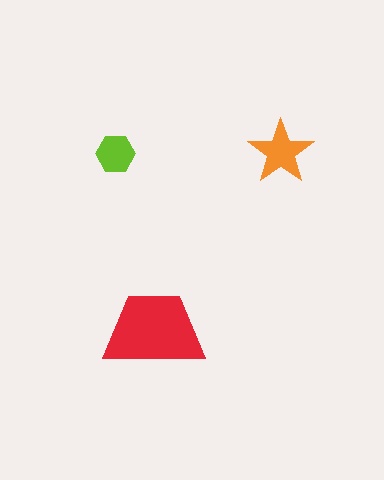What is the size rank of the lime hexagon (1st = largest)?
3rd.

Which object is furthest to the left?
The lime hexagon is leftmost.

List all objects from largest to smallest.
The red trapezoid, the orange star, the lime hexagon.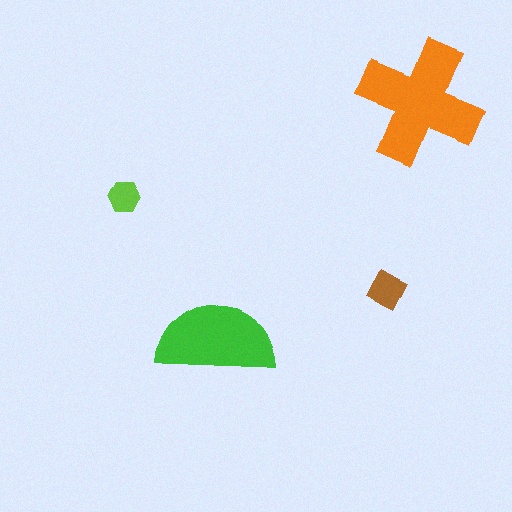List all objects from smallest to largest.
The lime hexagon, the brown square, the green semicircle, the orange cross.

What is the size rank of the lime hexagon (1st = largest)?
4th.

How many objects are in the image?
There are 4 objects in the image.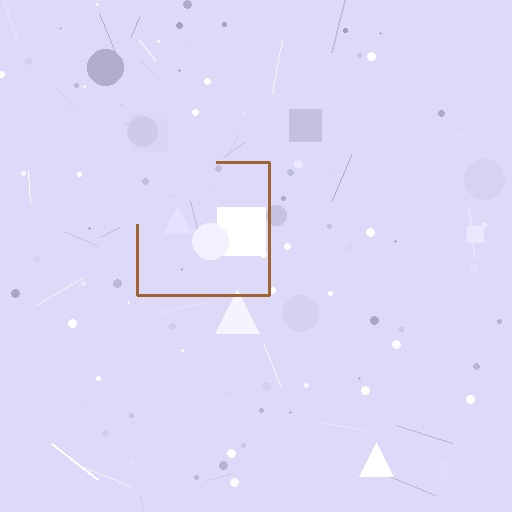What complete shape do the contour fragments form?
The contour fragments form a square.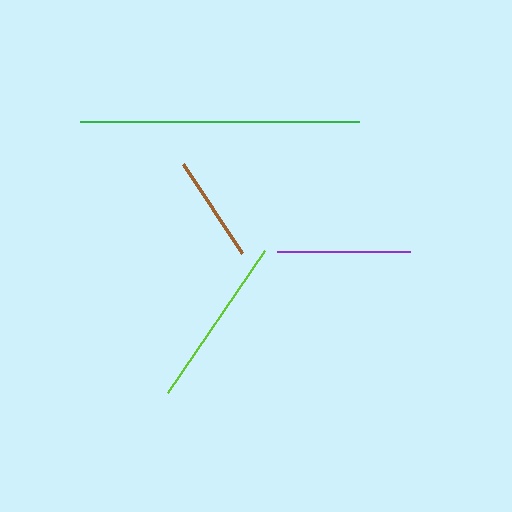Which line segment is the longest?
The green line is the longest at approximately 279 pixels.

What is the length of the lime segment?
The lime segment is approximately 172 pixels long.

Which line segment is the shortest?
The brown line is the shortest at approximately 107 pixels.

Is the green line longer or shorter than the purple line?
The green line is longer than the purple line.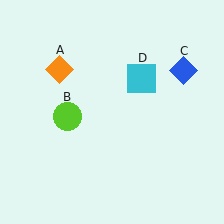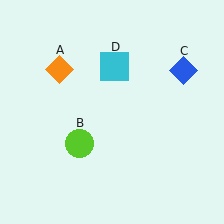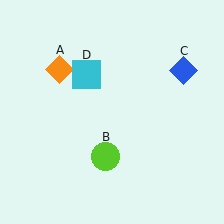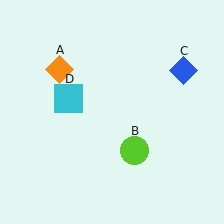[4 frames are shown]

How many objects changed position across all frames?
2 objects changed position: lime circle (object B), cyan square (object D).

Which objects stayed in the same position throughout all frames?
Orange diamond (object A) and blue diamond (object C) remained stationary.